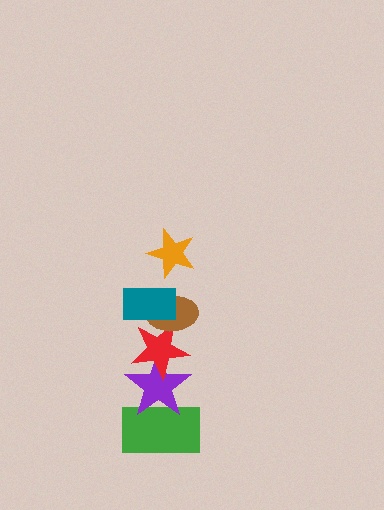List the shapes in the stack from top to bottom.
From top to bottom: the orange star, the teal rectangle, the brown ellipse, the red star, the purple star, the green rectangle.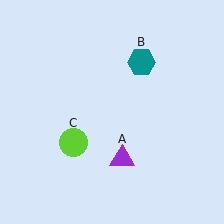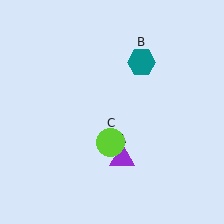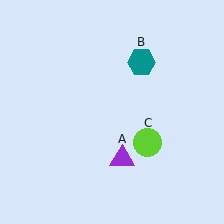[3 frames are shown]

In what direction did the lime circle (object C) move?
The lime circle (object C) moved right.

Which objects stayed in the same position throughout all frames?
Purple triangle (object A) and teal hexagon (object B) remained stationary.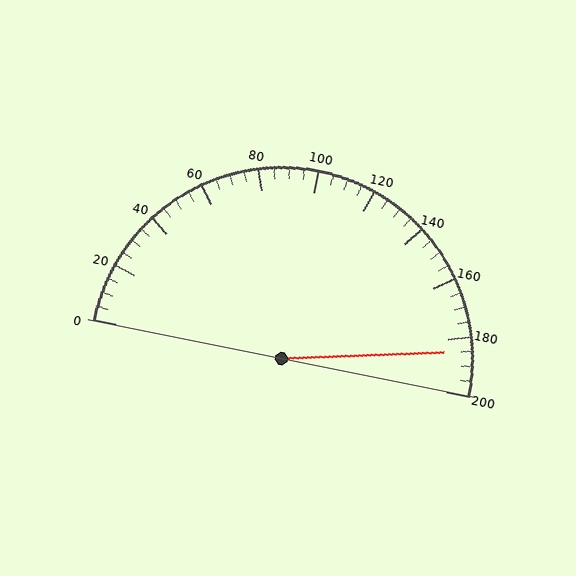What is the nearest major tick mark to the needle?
The nearest major tick mark is 180.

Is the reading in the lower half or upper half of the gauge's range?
The reading is in the upper half of the range (0 to 200).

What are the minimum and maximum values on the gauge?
The gauge ranges from 0 to 200.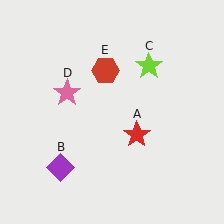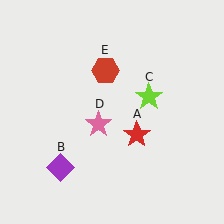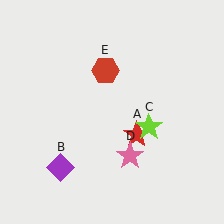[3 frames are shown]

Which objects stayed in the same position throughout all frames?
Red star (object A) and purple diamond (object B) and red hexagon (object E) remained stationary.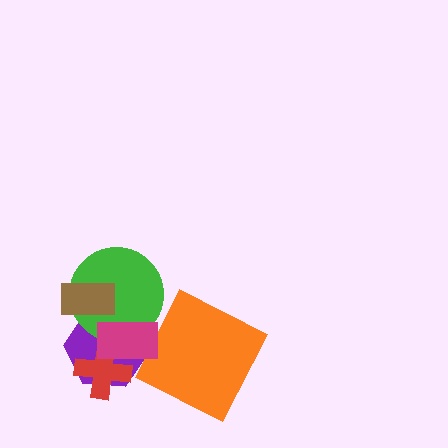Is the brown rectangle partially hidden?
No, no other shape covers it.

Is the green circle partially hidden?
Yes, it is partially covered by another shape.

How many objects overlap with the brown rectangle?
2 objects overlap with the brown rectangle.